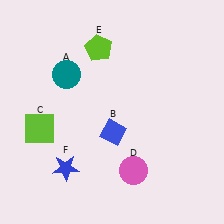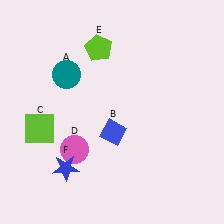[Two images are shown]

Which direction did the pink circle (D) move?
The pink circle (D) moved left.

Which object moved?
The pink circle (D) moved left.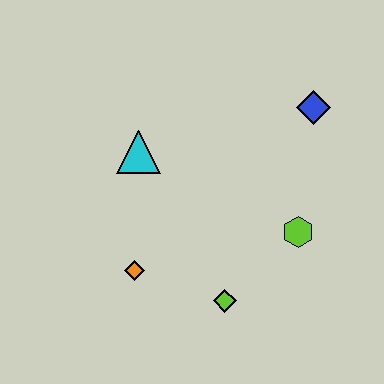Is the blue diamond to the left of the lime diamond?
No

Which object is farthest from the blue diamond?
The orange diamond is farthest from the blue diamond.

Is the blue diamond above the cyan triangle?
Yes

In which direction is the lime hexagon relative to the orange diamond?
The lime hexagon is to the right of the orange diamond.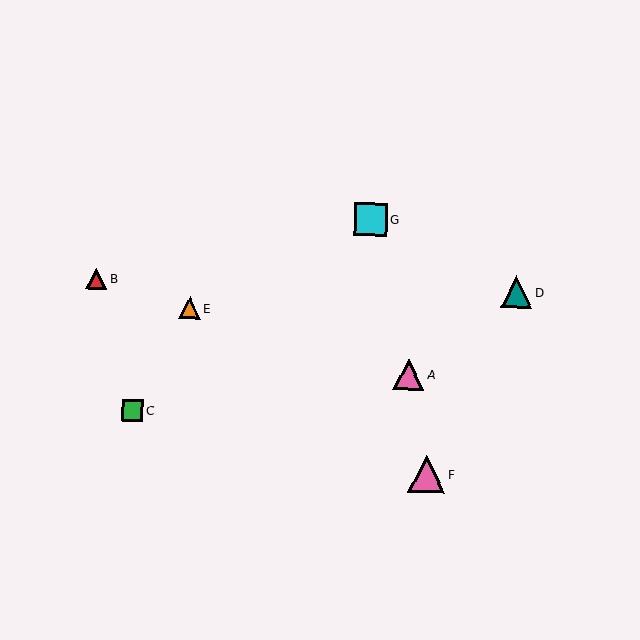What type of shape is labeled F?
Shape F is a pink triangle.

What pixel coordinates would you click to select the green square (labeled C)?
Click at (132, 410) to select the green square C.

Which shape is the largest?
The pink triangle (labeled F) is the largest.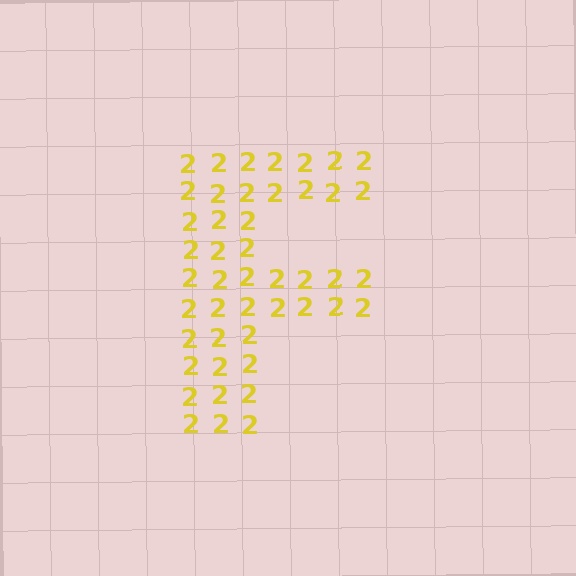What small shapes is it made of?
It is made of small digit 2's.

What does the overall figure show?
The overall figure shows the letter F.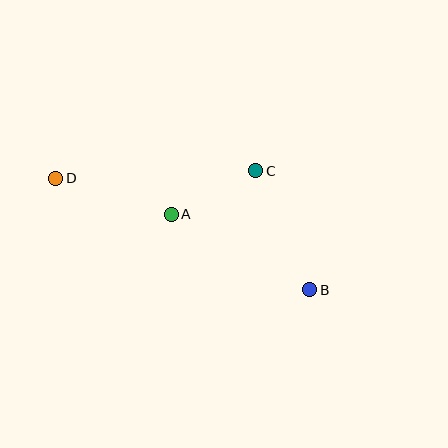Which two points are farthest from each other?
Points B and D are farthest from each other.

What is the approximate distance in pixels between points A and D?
The distance between A and D is approximately 121 pixels.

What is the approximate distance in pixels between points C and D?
The distance between C and D is approximately 200 pixels.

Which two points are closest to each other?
Points A and C are closest to each other.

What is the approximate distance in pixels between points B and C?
The distance between B and C is approximately 131 pixels.